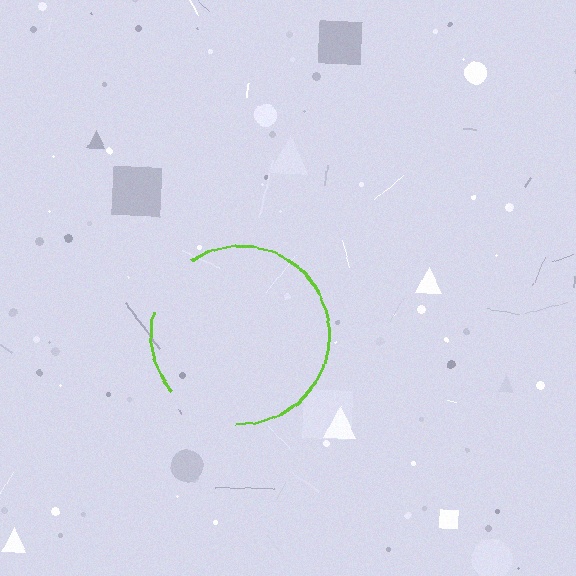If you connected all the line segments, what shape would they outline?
They would outline a circle.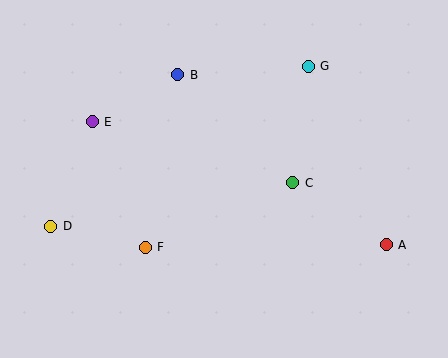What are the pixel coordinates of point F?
Point F is at (145, 247).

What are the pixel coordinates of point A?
Point A is at (386, 245).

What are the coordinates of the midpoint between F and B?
The midpoint between F and B is at (161, 161).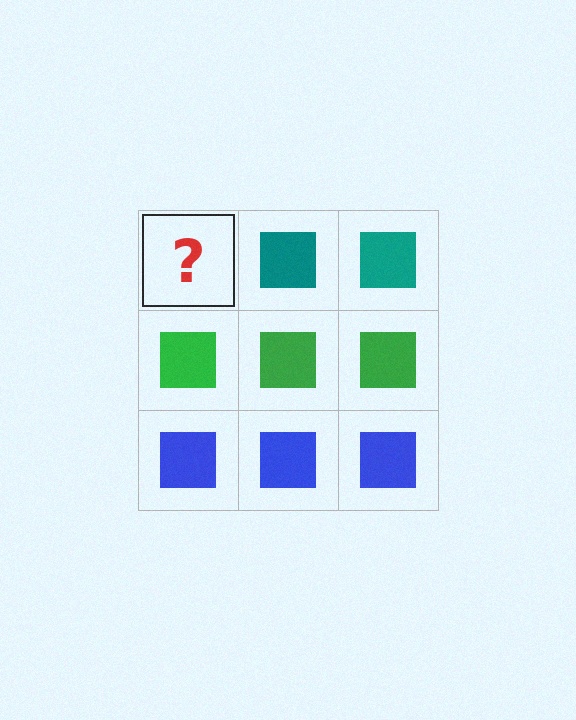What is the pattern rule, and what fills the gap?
The rule is that each row has a consistent color. The gap should be filled with a teal square.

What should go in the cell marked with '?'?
The missing cell should contain a teal square.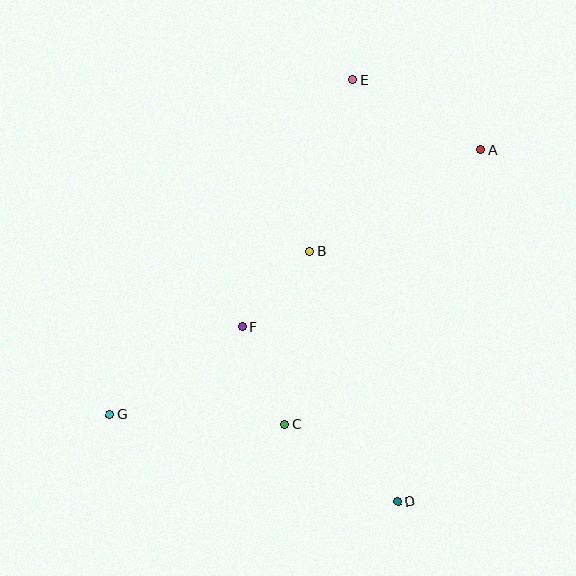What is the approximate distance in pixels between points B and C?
The distance between B and C is approximately 175 pixels.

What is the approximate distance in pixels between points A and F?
The distance between A and F is approximately 297 pixels.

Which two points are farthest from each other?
Points A and G are farthest from each other.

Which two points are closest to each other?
Points B and F are closest to each other.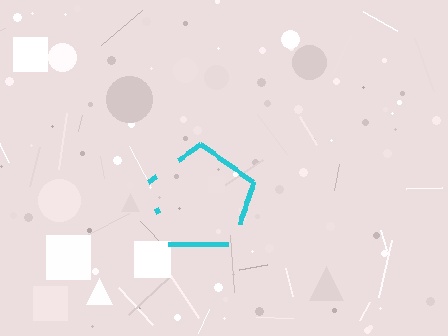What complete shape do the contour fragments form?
The contour fragments form a pentagon.